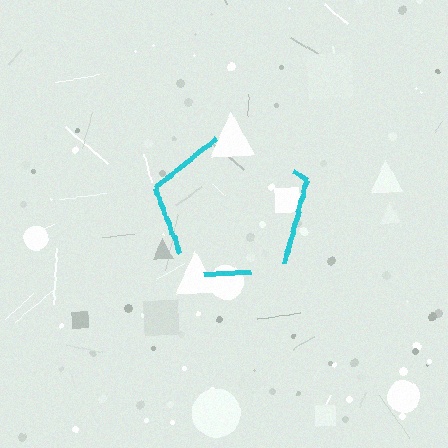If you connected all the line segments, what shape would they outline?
They would outline a pentagon.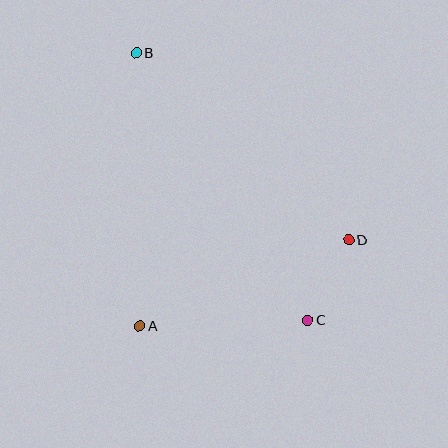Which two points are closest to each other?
Points C and D are closest to each other.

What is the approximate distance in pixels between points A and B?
The distance between A and B is approximately 273 pixels.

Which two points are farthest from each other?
Points B and C are farthest from each other.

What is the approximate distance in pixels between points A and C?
The distance between A and C is approximately 168 pixels.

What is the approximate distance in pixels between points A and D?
The distance between A and D is approximately 226 pixels.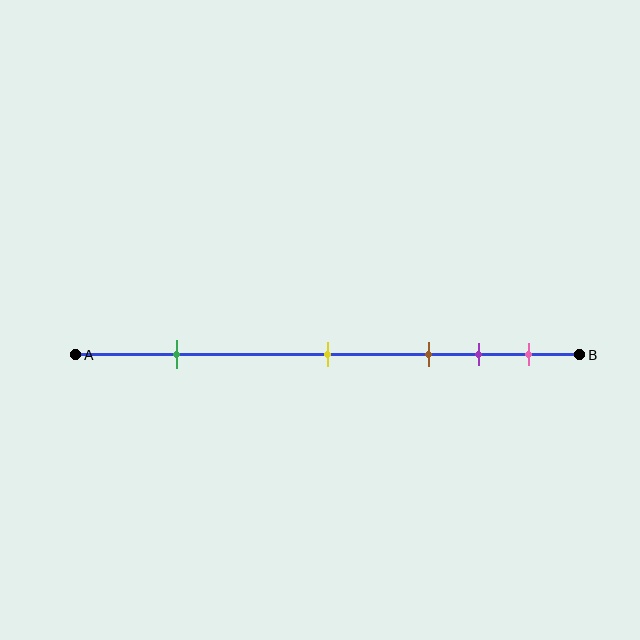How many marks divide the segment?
There are 5 marks dividing the segment.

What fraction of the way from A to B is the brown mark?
The brown mark is approximately 70% (0.7) of the way from A to B.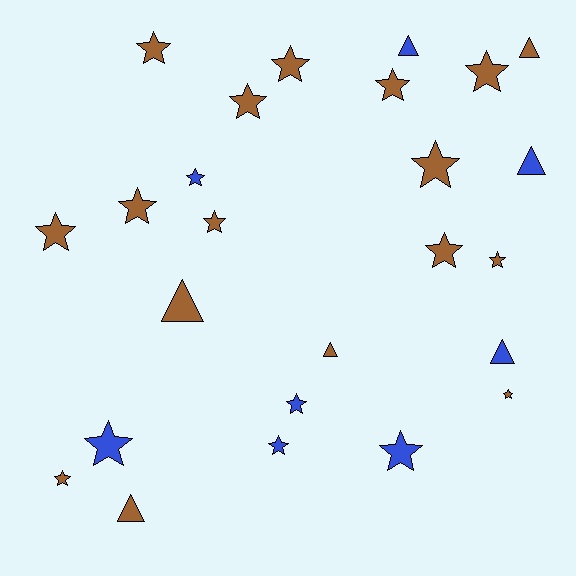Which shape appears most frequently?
Star, with 18 objects.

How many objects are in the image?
There are 25 objects.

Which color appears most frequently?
Brown, with 17 objects.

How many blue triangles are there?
There are 3 blue triangles.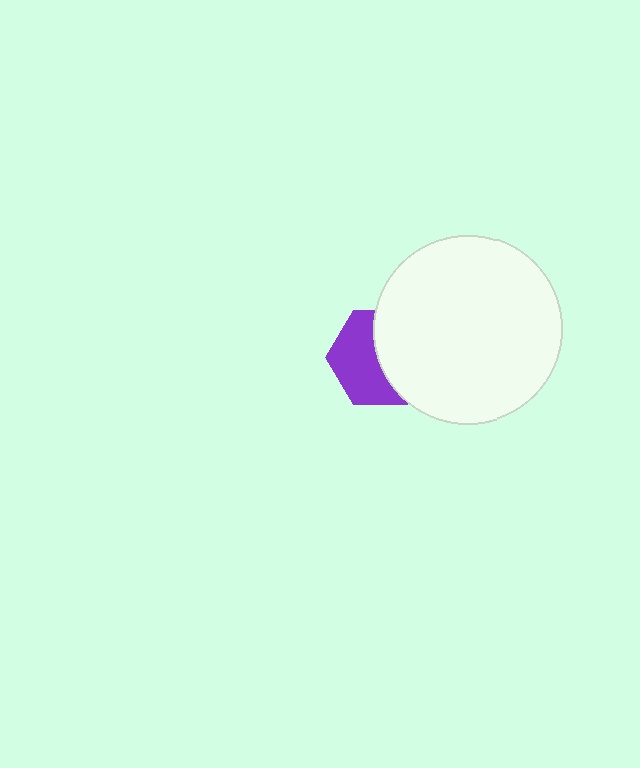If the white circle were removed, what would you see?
You would see the complete purple hexagon.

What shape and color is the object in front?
The object in front is a white circle.